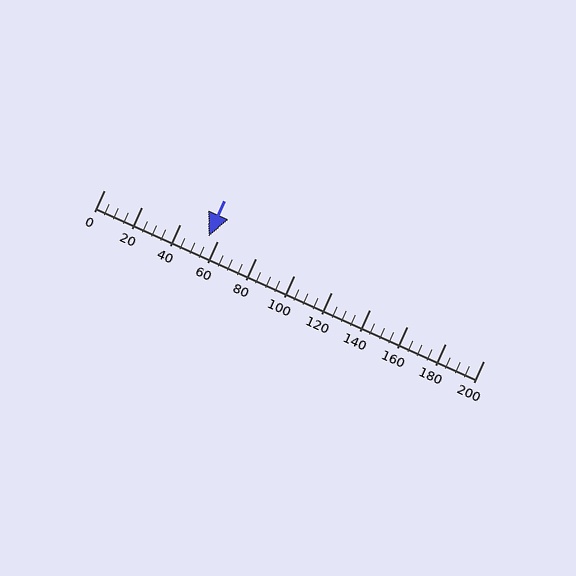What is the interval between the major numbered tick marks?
The major tick marks are spaced 20 units apart.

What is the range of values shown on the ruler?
The ruler shows values from 0 to 200.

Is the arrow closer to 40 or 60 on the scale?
The arrow is closer to 60.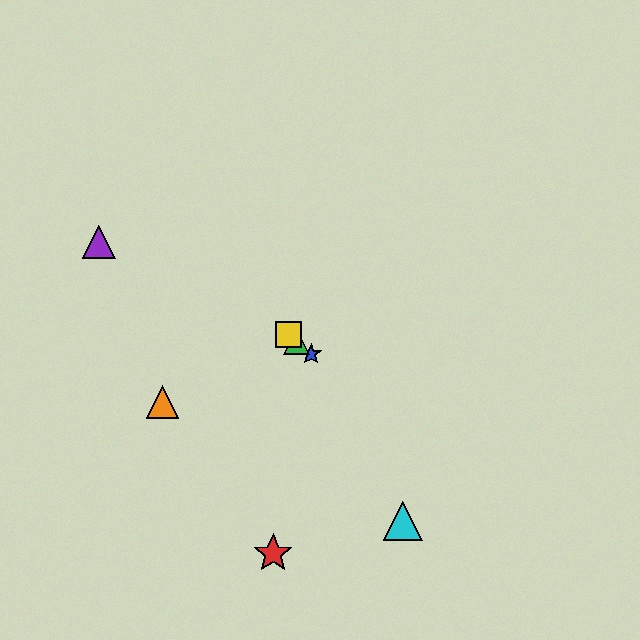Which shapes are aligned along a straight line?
The blue star, the green triangle, the yellow square are aligned along a straight line.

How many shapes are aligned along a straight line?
3 shapes (the blue star, the green triangle, the yellow square) are aligned along a straight line.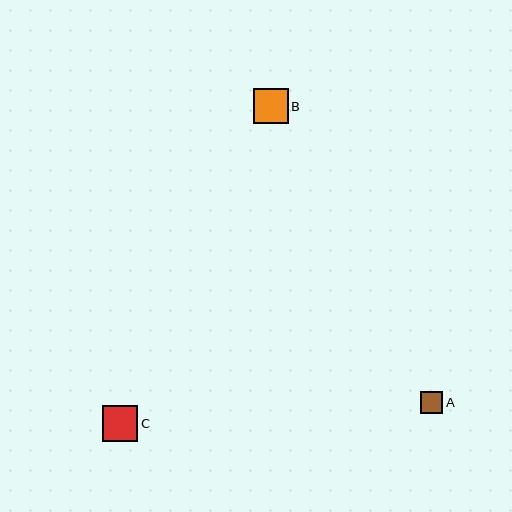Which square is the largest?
Square C is the largest with a size of approximately 35 pixels.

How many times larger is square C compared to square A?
Square C is approximately 1.6 times the size of square A.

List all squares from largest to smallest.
From largest to smallest: C, B, A.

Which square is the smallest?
Square A is the smallest with a size of approximately 22 pixels.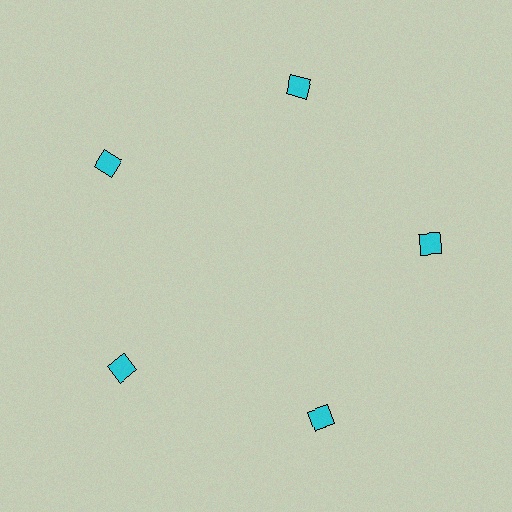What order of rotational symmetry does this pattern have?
This pattern has 5-fold rotational symmetry.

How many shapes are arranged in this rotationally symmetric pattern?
There are 5 shapes, arranged in 5 groups of 1.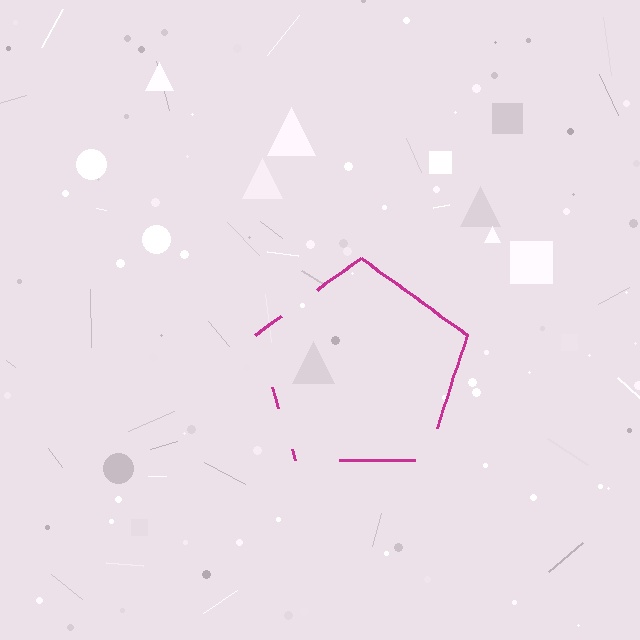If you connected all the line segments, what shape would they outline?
They would outline a pentagon.